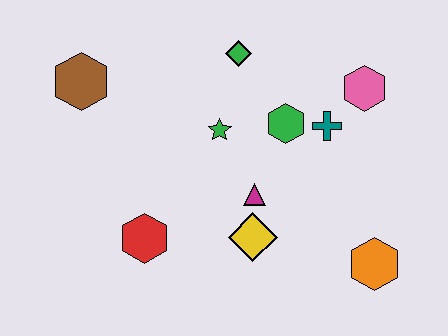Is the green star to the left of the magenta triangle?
Yes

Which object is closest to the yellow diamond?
The magenta triangle is closest to the yellow diamond.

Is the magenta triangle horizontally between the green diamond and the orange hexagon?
Yes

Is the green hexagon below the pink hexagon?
Yes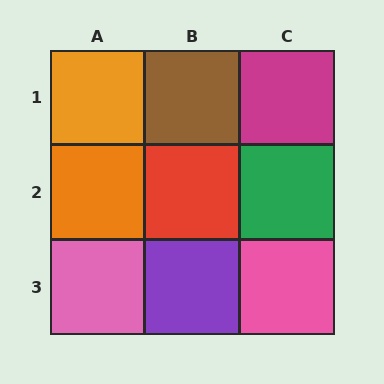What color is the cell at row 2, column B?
Red.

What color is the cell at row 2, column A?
Orange.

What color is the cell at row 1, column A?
Orange.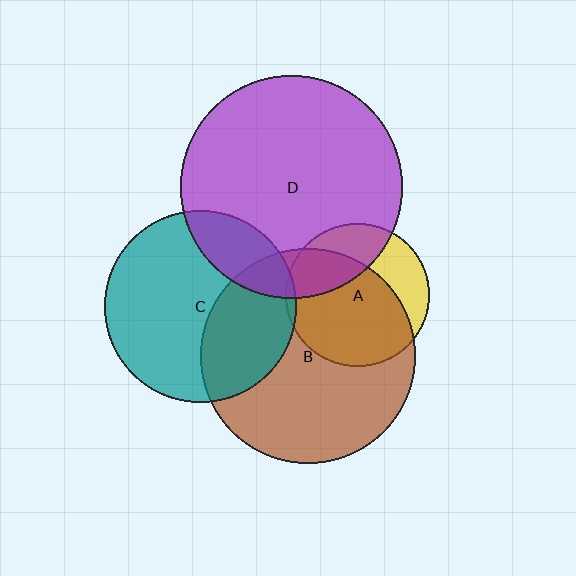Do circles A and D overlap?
Yes.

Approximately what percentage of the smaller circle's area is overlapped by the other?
Approximately 30%.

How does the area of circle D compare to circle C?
Approximately 1.3 times.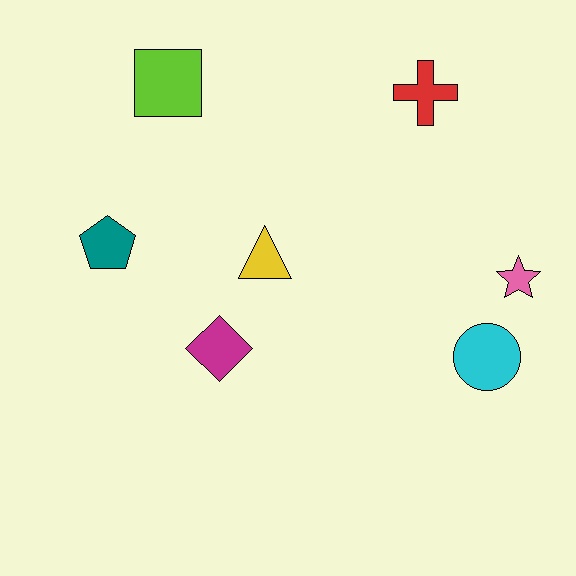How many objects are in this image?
There are 7 objects.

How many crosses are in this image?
There is 1 cross.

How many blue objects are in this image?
There are no blue objects.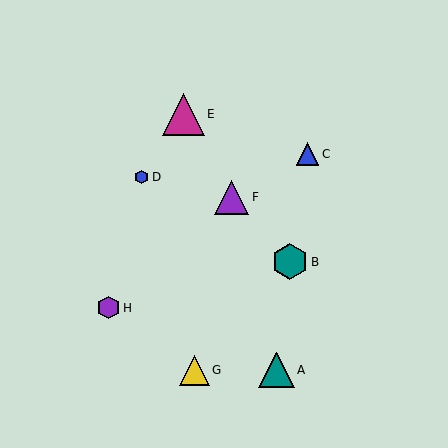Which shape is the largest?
The magenta triangle (labeled E) is the largest.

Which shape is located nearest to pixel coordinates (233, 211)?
The purple triangle (labeled F) at (232, 197) is nearest to that location.